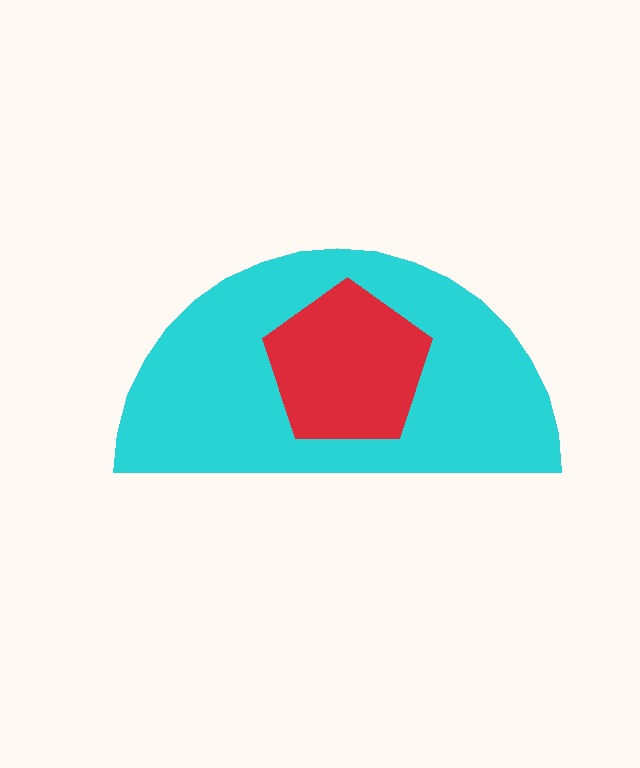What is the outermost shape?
The cyan semicircle.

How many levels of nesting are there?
2.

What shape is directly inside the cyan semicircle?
The red pentagon.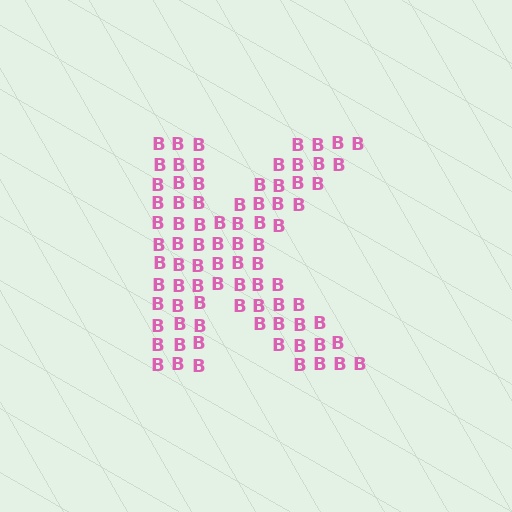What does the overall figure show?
The overall figure shows the letter K.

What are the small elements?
The small elements are letter B's.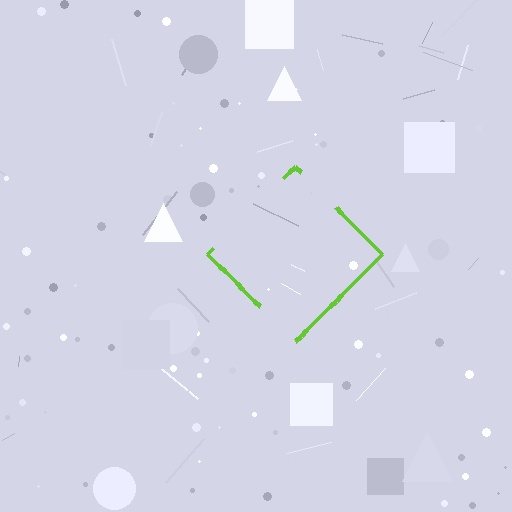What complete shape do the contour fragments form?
The contour fragments form a diamond.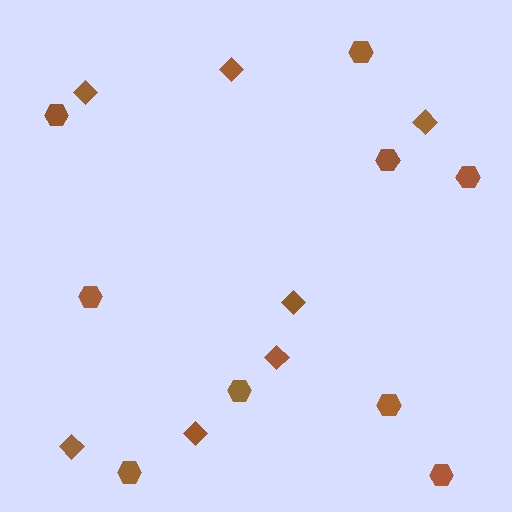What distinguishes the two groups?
There are 2 groups: one group of hexagons (9) and one group of diamonds (7).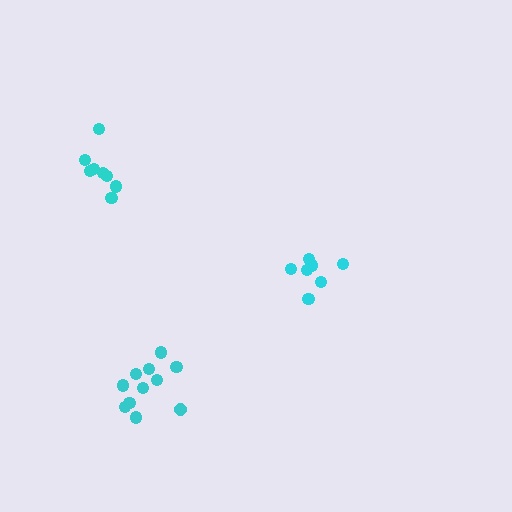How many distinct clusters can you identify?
There are 3 distinct clusters.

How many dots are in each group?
Group 1: 7 dots, Group 2: 8 dots, Group 3: 11 dots (26 total).